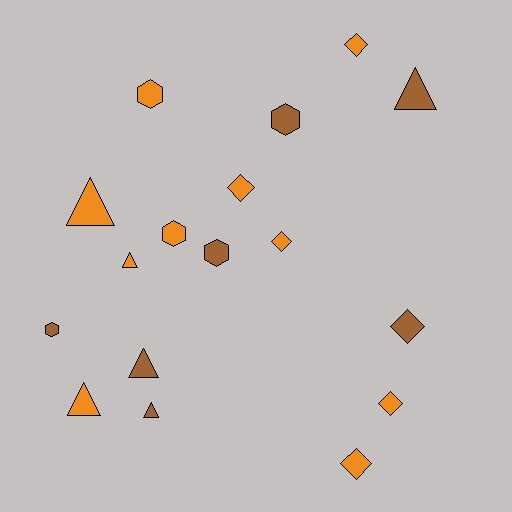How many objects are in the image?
There are 17 objects.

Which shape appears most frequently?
Diamond, with 6 objects.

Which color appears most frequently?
Orange, with 10 objects.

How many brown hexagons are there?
There are 3 brown hexagons.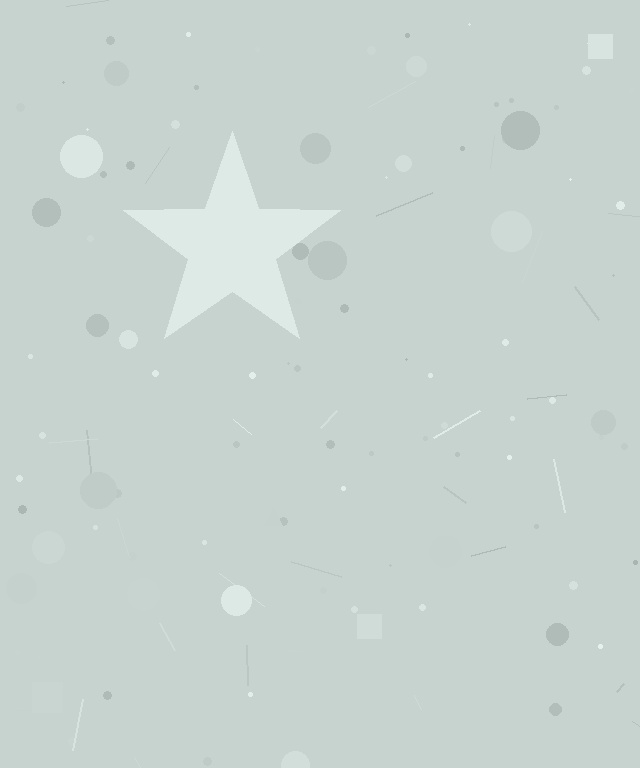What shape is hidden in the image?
A star is hidden in the image.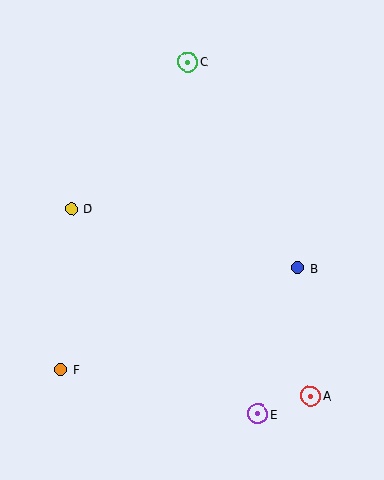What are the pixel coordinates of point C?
Point C is at (188, 62).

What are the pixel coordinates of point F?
Point F is at (61, 369).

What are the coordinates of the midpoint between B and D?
The midpoint between B and D is at (185, 238).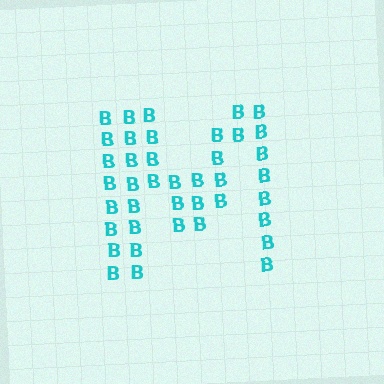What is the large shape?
The large shape is the letter M.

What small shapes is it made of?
It is made of small letter B's.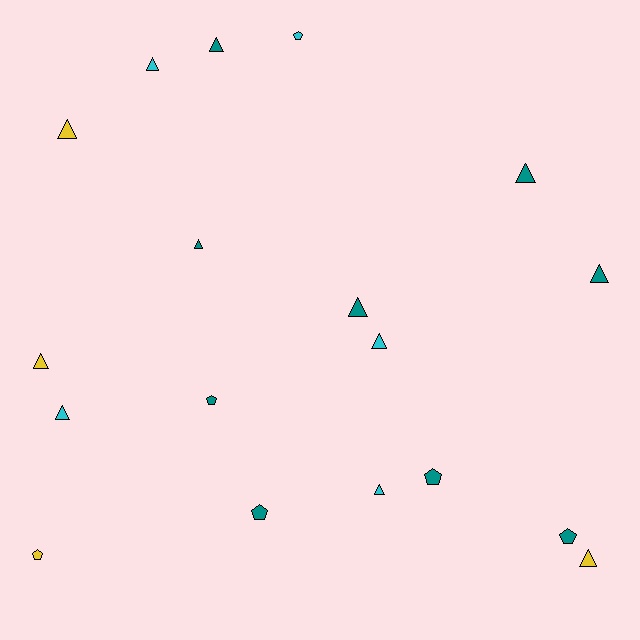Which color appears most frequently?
Teal, with 9 objects.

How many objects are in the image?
There are 18 objects.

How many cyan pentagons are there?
There is 1 cyan pentagon.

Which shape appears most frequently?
Triangle, with 12 objects.